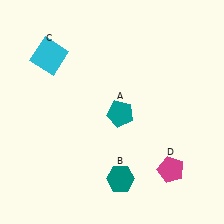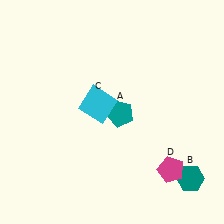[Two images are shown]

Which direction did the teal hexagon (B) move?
The teal hexagon (B) moved right.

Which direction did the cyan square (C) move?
The cyan square (C) moved right.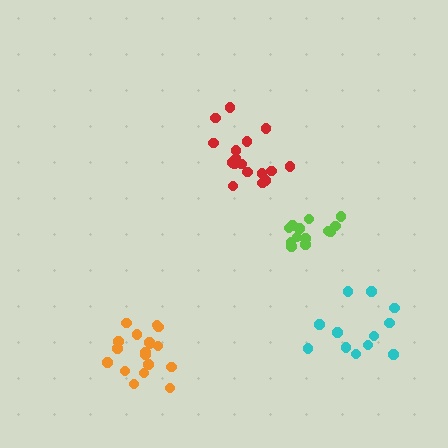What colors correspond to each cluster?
The clusters are colored: orange, lime, red, cyan.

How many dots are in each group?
Group 1: 18 dots, Group 2: 13 dots, Group 3: 17 dots, Group 4: 12 dots (60 total).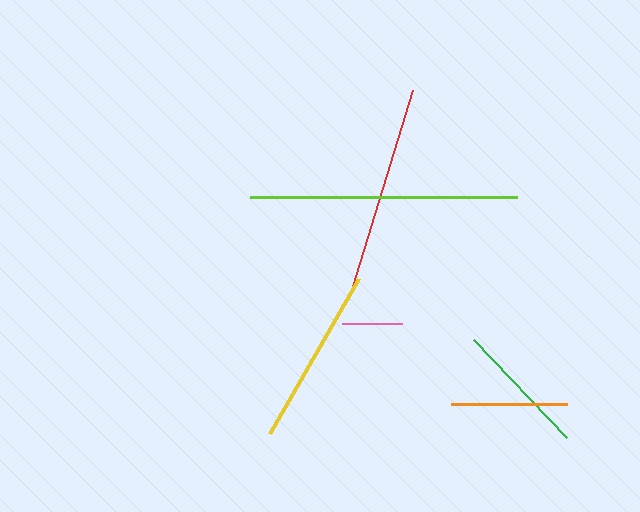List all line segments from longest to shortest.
From longest to shortest: lime, red, yellow, green, orange, pink.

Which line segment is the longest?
The lime line is the longest at approximately 267 pixels.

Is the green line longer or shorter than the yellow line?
The yellow line is longer than the green line.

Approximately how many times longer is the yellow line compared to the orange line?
The yellow line is approximately 1.5 times the length of the orange line.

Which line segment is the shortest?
The pink line is the shortest at approximately 60 pixels.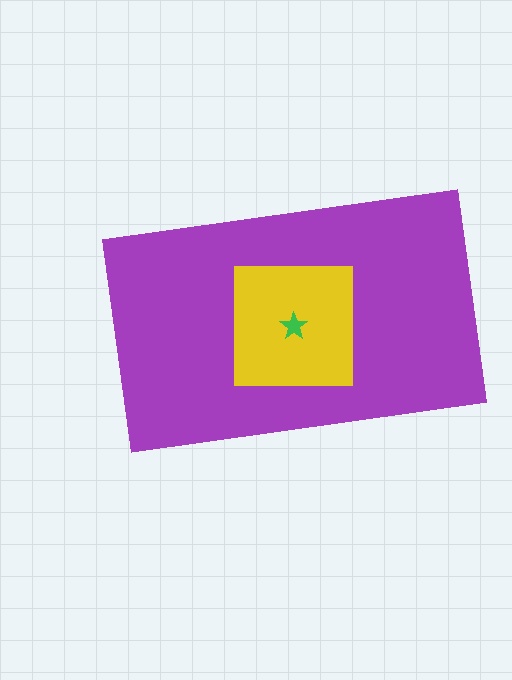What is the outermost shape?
The purple rectangle.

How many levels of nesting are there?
3.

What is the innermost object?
The green star.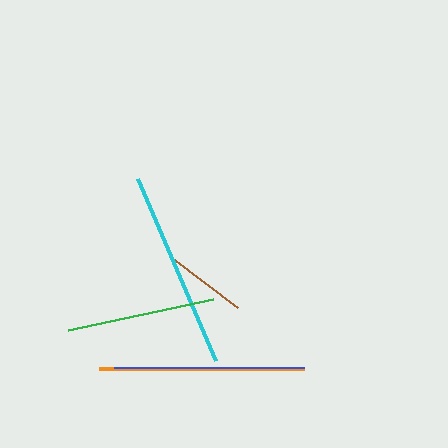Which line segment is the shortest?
The brown line is the shortest at approximately 82 pixels.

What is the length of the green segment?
The green segment is approximately 148 pixels long.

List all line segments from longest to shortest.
From longest to shortest: orange, cyan, blue, green, brown.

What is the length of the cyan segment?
The cyan segment is approximately 198 pixels long.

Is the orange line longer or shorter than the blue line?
The orange line is longer than the blue line.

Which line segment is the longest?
The orange line is the longest at approximately 204 pixels.